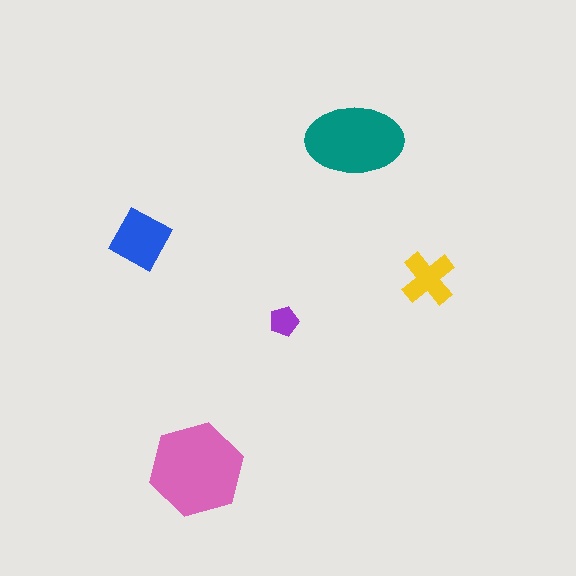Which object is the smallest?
The purple pentagon.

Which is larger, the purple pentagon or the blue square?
The blue square.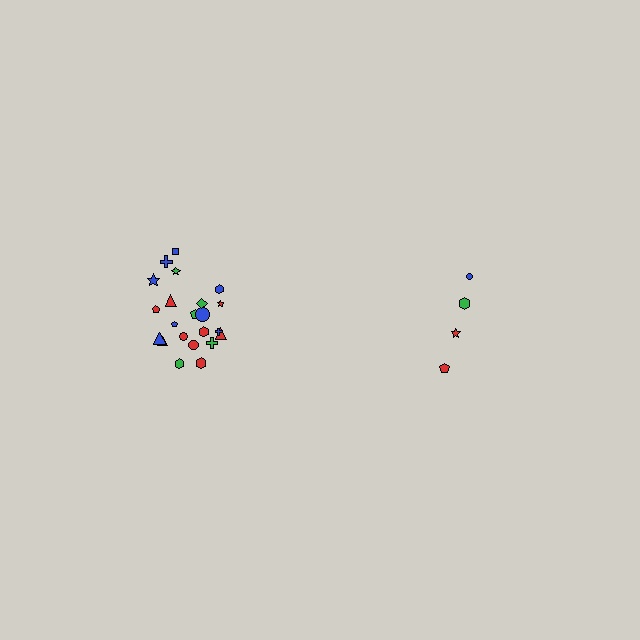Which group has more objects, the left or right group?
The left group.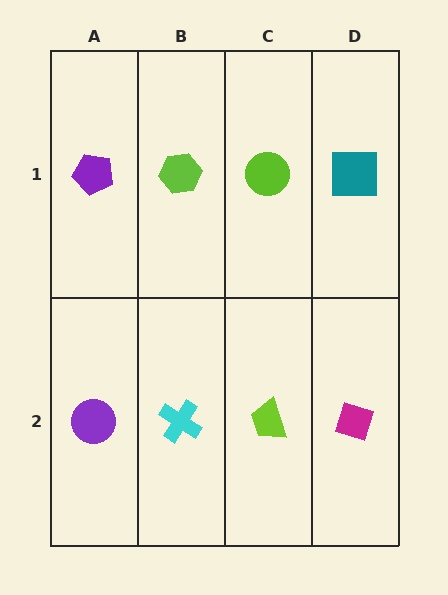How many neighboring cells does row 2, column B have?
3.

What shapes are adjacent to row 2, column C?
A lime circle (row 1, column C), a cyan cross (row 2, column B), a magenta diamond (row 2, column D).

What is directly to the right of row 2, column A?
A cyan cross.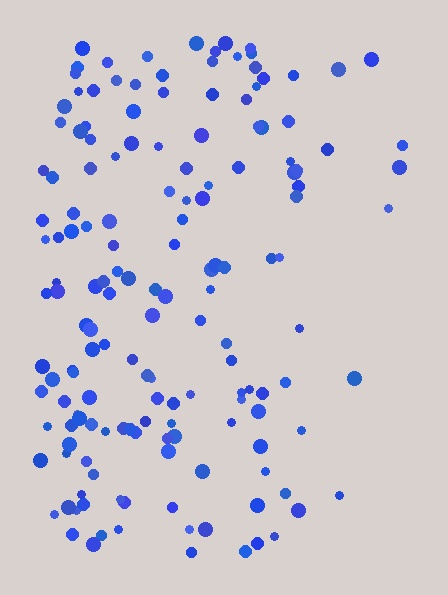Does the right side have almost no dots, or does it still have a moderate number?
Still a moderate number, just noticeably fewer than the left.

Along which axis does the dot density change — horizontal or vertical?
Horizontal.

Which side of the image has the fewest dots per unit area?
The right.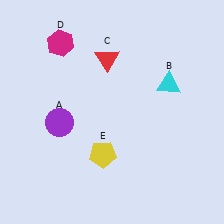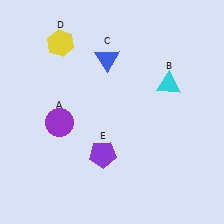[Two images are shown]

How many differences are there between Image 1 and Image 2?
There are 3 differences between the two images.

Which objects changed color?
C changed from red to blue. D changed from magenta to yellow. E changed from yellow to purple.